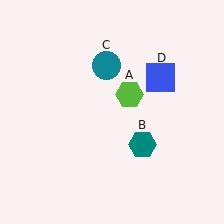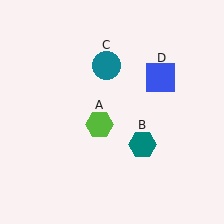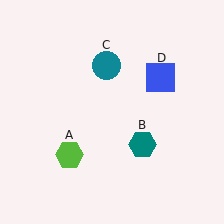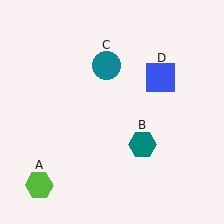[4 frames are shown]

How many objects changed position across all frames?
1 object changed position: lime hexagon (object A).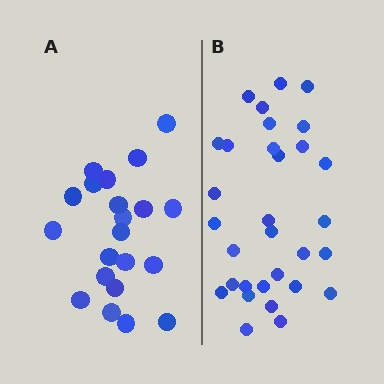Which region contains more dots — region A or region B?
Region B (the right region) has more dots.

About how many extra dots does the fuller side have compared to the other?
Region B has roughly 10 or so more dots than region A.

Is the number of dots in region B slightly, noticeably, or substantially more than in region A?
Region B has substantially more. The ratio is roughly 1.5 to 1.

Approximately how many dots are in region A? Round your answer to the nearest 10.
About 20 dots. (The exact count is 21, which rounds to 20.)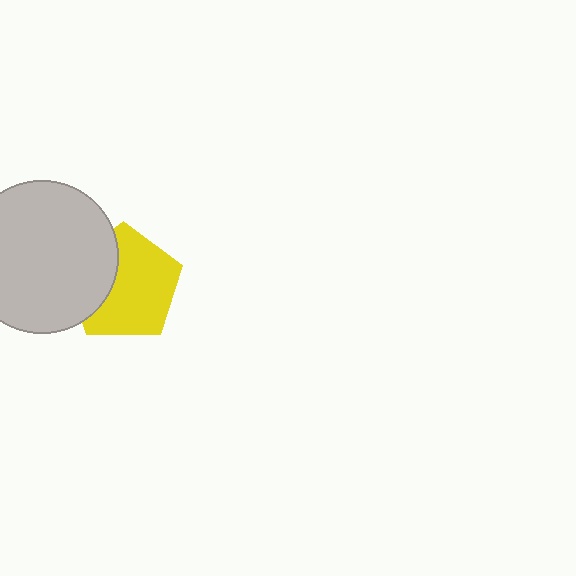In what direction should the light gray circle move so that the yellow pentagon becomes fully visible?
The light gray circle should move left. That is the shortest direction to clear the overlap and leave the yellow pentagon fully visible.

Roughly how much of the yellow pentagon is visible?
Most of it is visible (roughly 68%).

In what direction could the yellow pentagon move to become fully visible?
The yellow pentagon could move right. That would shift it out from behind the light gray circle entirely.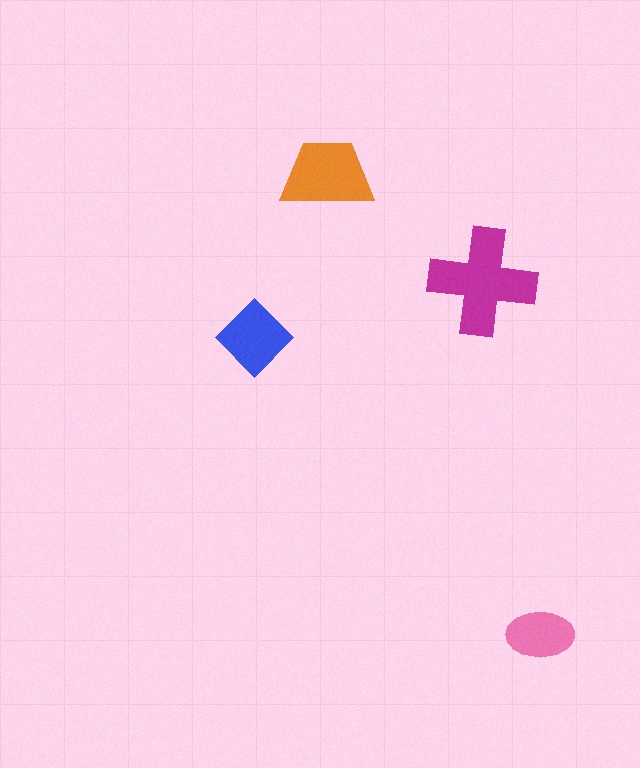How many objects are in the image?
There are 4 objects in the image.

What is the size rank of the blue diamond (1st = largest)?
3rd.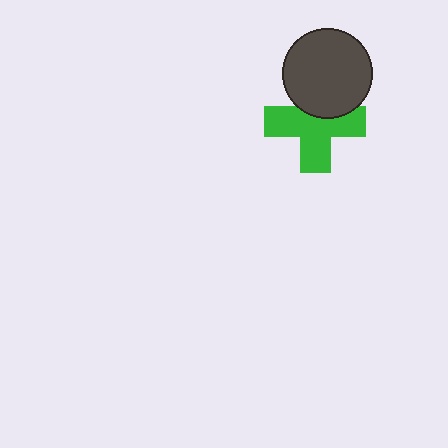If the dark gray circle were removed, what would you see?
You would see the complete green cross.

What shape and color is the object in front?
The object in front is a dark gray circle.